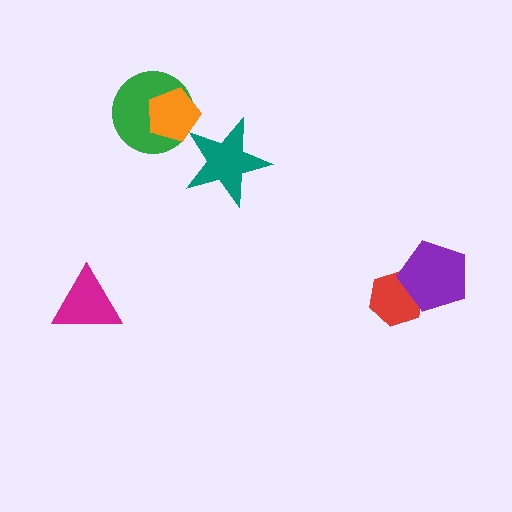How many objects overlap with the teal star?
0 objects overlap with the teal star.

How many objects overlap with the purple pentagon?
1 object overlaps with the purple pentagon.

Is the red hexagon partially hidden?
Yes, it is partially covered by another shape.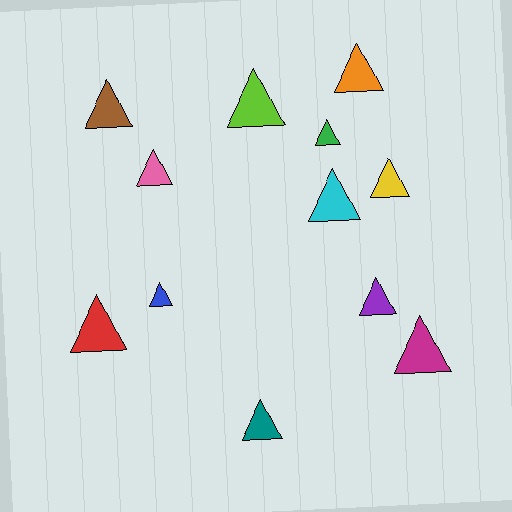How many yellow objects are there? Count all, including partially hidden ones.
There is 1 yellow object.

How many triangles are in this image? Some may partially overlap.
There are 12 triangles.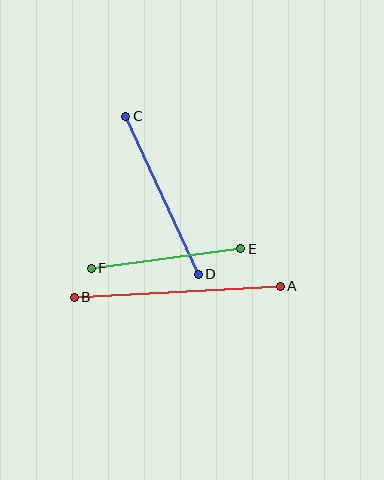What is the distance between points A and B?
The distance is approximately 206 pixels.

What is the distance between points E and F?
The distance is approximately 151 pixels.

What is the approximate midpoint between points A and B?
The midpoint is at approximately (177, 292) pixels.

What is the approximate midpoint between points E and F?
The midpoint is at approximately (166, 258) pixels.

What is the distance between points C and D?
The distance is approximately 174 pixels.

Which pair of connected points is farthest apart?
Points A and B are farthest apart.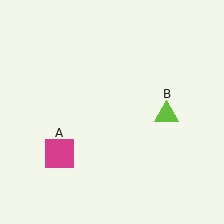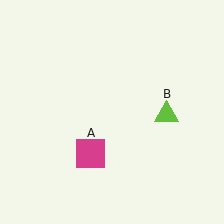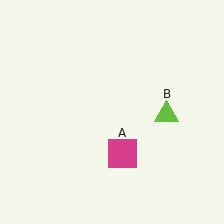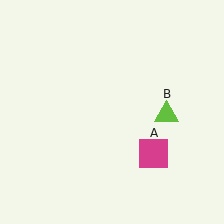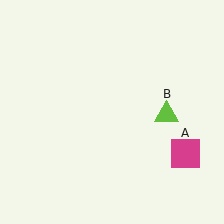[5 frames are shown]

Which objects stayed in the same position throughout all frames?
Lime triangle (object B) remained stationary.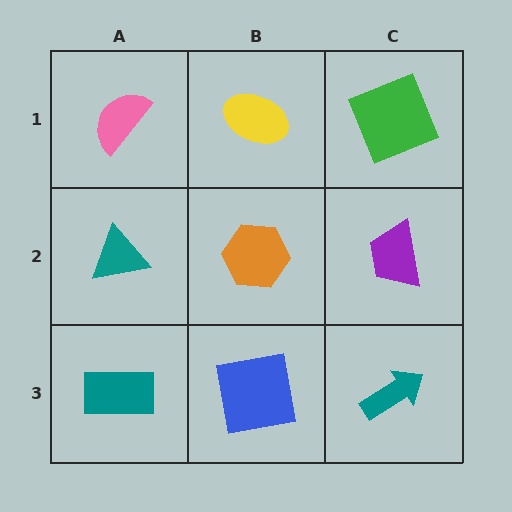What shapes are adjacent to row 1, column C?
A purple trapezoid (row 2, column C), a yellow ellipse (row 1, column B).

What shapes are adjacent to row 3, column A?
A teal triangle (row 2, column A), a blue square (row 3, column B).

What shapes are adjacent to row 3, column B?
An orange hexagon (row 2, column B), a teal rectangle (row 3, column A), a teal arrow (row 3, column C).